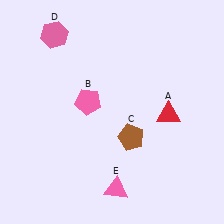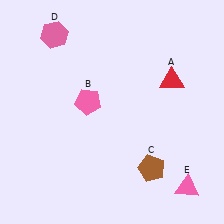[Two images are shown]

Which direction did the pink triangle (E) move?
The pink triangle (E) moved right.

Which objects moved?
The objects that moved are: the red triangle (A), the brown pentagon (C), the pink triangle (E).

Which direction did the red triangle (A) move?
The red triangle (A) moved up.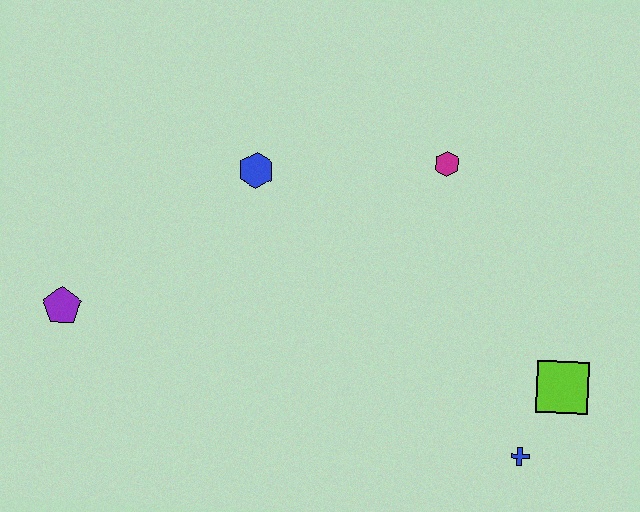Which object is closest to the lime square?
The blue cross is closest to the lime square.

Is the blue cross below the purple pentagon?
Yes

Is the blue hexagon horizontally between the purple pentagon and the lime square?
Yes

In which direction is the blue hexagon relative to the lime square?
The blue hexagon is to the left of the lime square.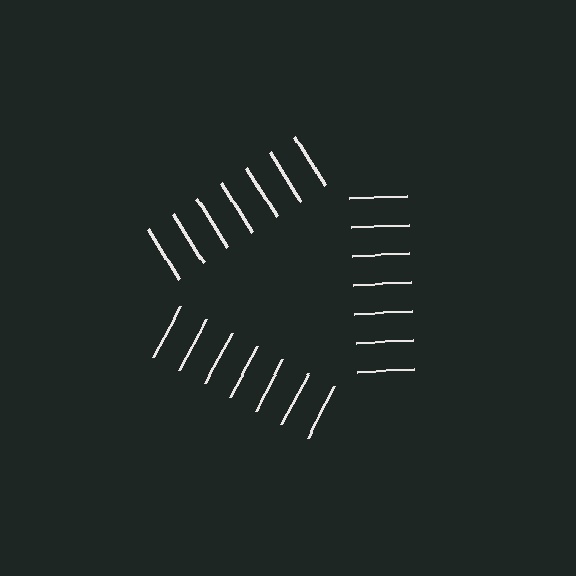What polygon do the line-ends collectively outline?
An illusory triangle — the line segments terminate on its edges but no continuous stroke is drawn.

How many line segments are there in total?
21 — 7 along each of the 3 edges.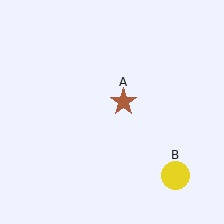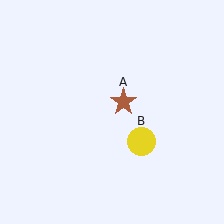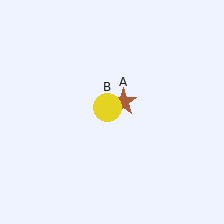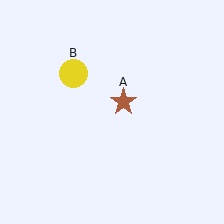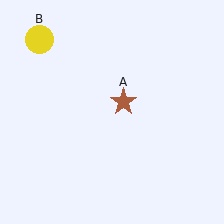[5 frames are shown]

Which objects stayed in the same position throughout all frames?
Brown star (object A) remained stationary.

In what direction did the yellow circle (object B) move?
The yellow circle (object B) moved up and to the left.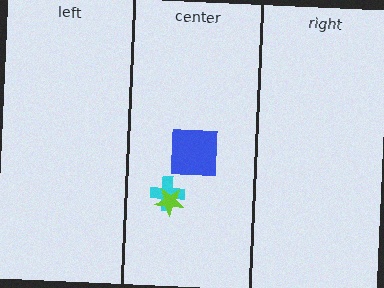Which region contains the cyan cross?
The center region.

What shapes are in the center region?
The cyan cross, the lime star, the blue square.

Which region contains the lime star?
The center region.